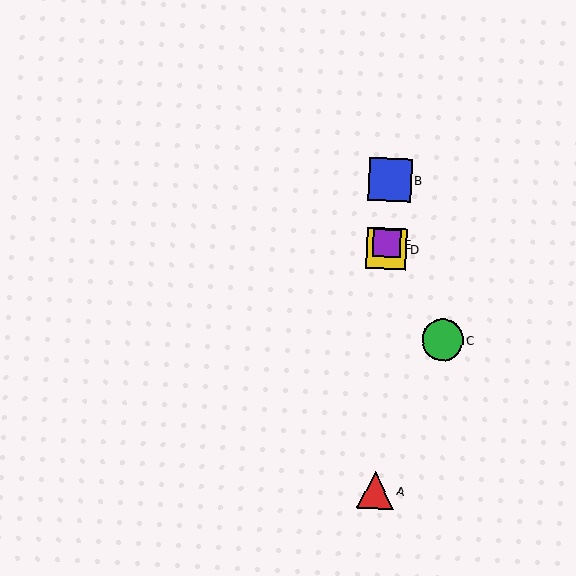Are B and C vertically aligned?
No, B is at x≈390 and C is at x≈442.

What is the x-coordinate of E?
Object E is at x≈387.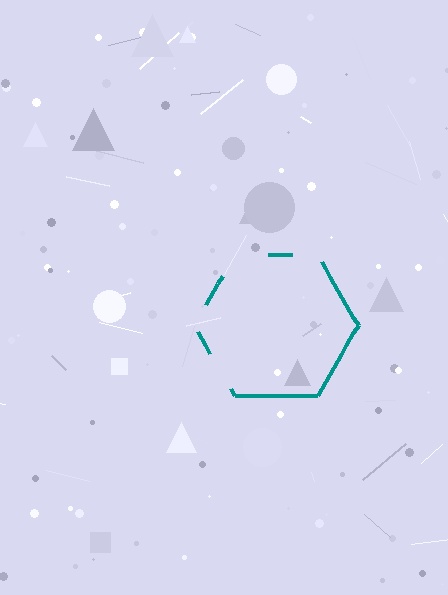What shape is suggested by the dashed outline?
The dashed outline suggests a hexagon.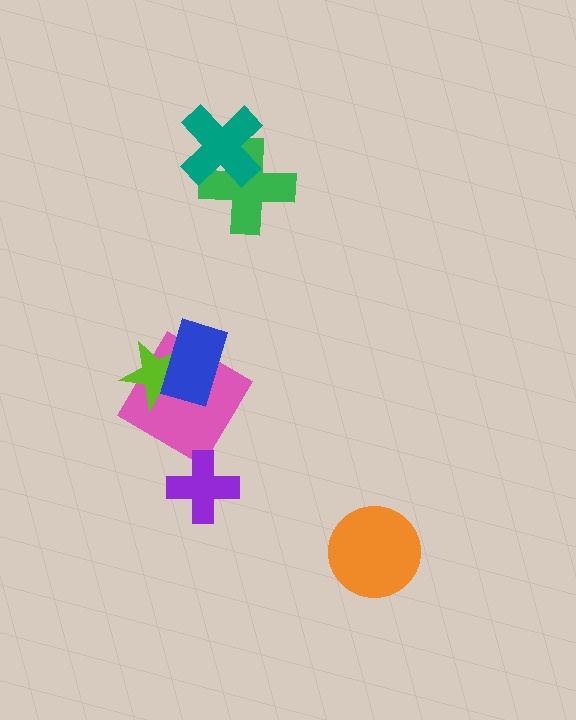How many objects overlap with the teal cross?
1 object overlaps with the teal cross.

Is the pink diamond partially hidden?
Yes, it is partially covered by another shape.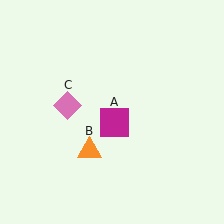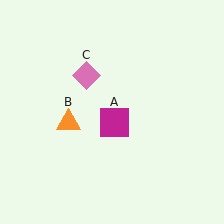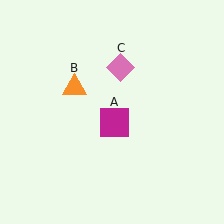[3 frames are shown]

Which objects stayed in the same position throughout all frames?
Magenta square (object A) remained stationary.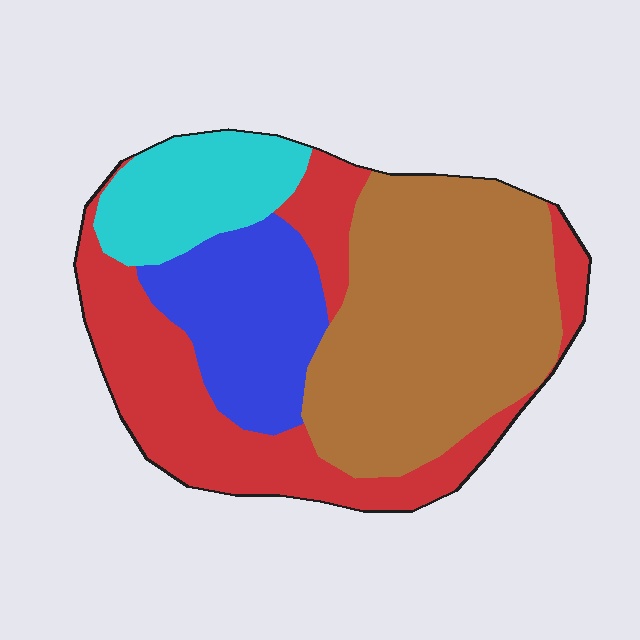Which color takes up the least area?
Cyan, at roughly 15%.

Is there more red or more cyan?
Red.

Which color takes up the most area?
Brown, at roughly 40%.